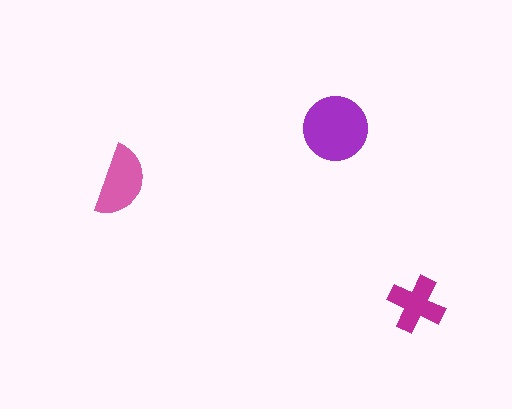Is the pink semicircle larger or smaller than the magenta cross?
Larger.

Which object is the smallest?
The magenta cross.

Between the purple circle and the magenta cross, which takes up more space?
The purple circle.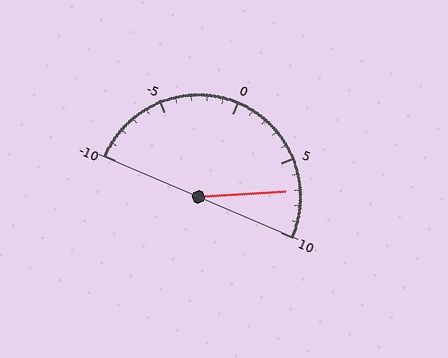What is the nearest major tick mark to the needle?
The nearest major tick mark is 5.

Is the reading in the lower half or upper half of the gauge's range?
The reading is in the upper half of the range (-10 to 10).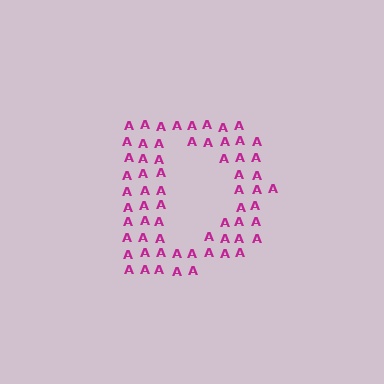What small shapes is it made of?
It is made of small letter A's.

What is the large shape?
The large shape is the letter D.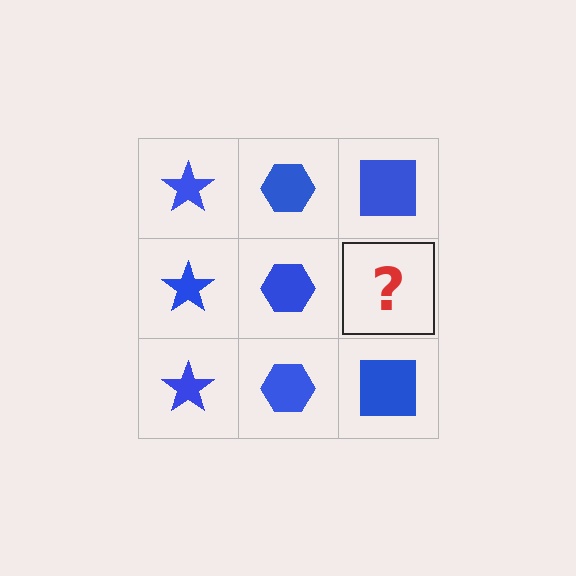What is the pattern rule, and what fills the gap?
The rule is that each column has a consistent shape. The gap should be filled with a blue square.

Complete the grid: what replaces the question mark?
The question mark should be replaced with a blue square.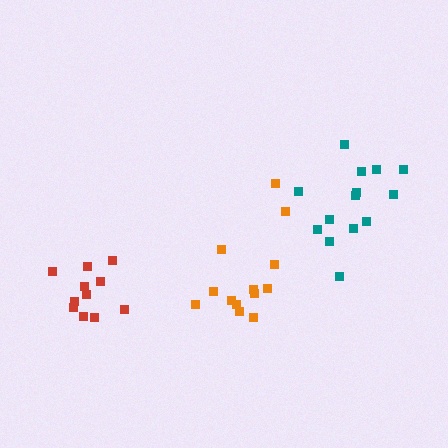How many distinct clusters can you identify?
There are 3 distinct clusters.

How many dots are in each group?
Group 1: 13 dots, Group 2: 14 dots, Group 3: 11 dots (38 total).